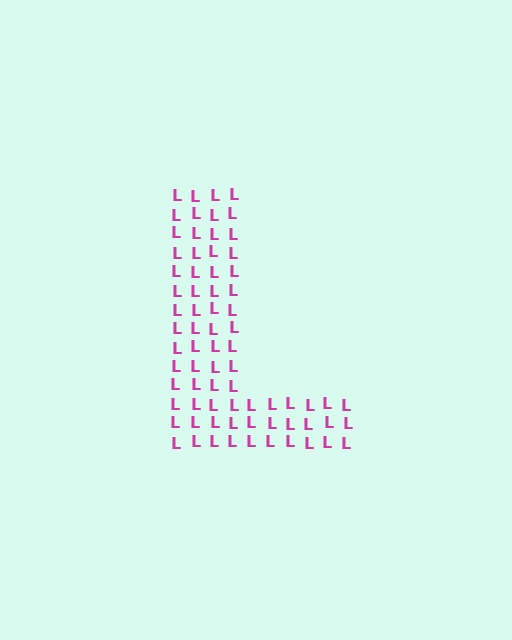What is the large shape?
The large shape is the letter L.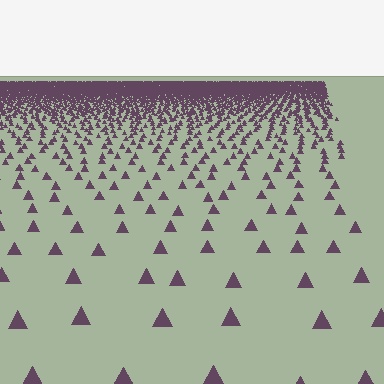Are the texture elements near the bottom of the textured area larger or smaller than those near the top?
Larger. Near the bottom, elements are closer to the viewer and appear at a bigger on-screen size.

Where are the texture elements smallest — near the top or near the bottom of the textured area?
Near the top.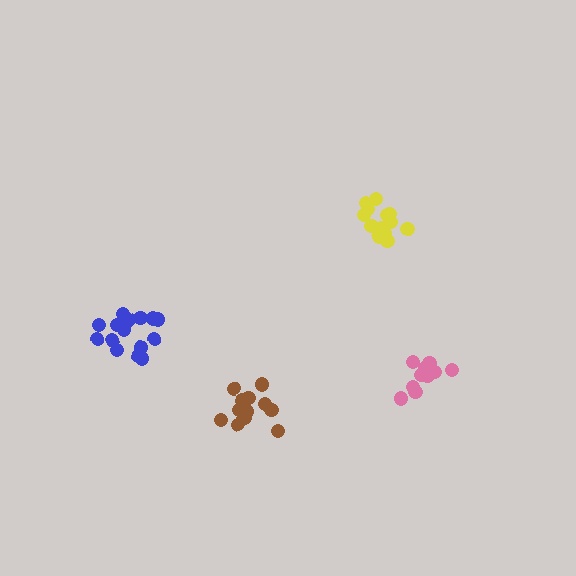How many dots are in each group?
Group 1: 10 dots, Group 2: 15 dots, Group 3: 15 dots, Group 4: 13 dots (53 total).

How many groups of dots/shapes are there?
There are 4 groups.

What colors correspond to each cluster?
The clusters are colored: pink, blue, brown, yellow.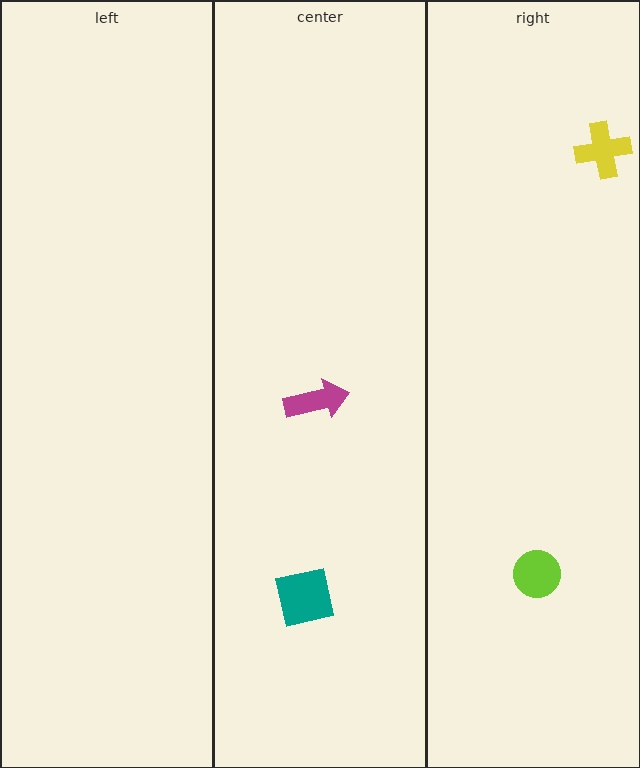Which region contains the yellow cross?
The right region.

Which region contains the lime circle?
The right region.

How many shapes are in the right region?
2.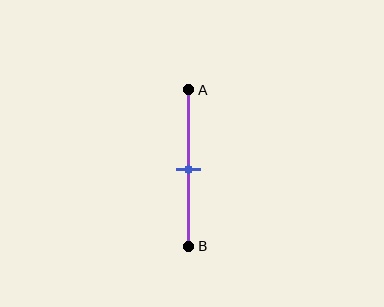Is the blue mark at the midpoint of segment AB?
Yes, the mark is approximately at the midpoint.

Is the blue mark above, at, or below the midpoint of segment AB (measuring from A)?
The blue mark is approximately at the midpoint of segment AB.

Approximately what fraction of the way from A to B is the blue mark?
The blue mark is approximately 50% of the way from A to B.